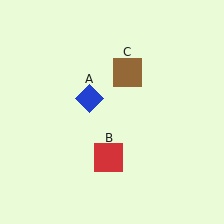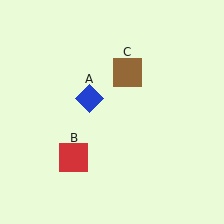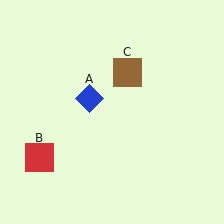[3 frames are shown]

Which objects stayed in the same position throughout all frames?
Blue diamond (object A) and brown square (object C) remained stationary.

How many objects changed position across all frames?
1 object changed position: red square (object B).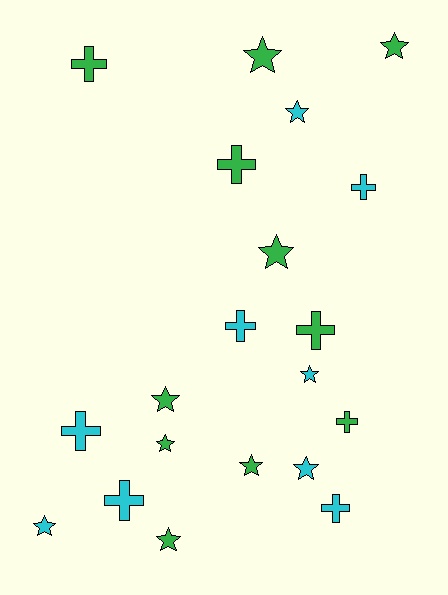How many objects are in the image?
There are 20 objects.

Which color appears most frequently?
Green, with 11 objects.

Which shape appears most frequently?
Star, with 11 objects.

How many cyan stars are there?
There are 4 cyan stars.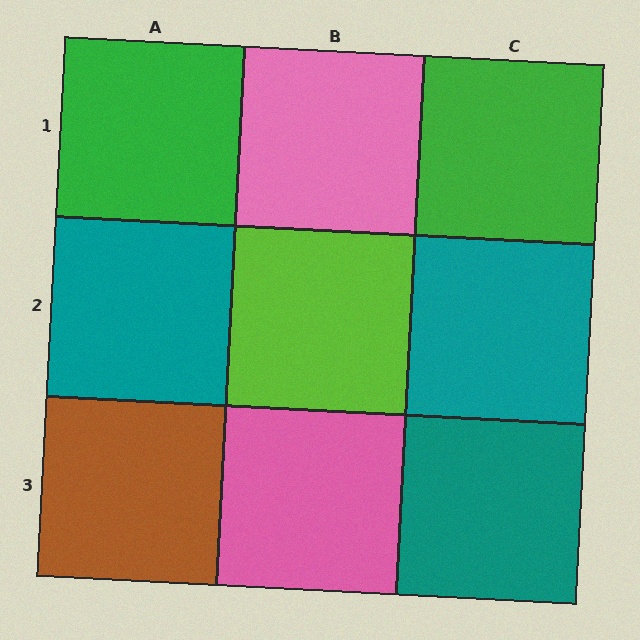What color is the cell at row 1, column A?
Green.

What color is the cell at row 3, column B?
Pink.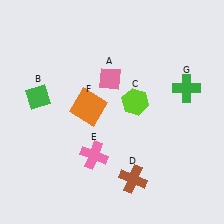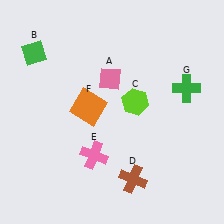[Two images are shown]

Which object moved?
The green diamond (B) moved up.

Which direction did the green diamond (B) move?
The green diamond (B) moved up.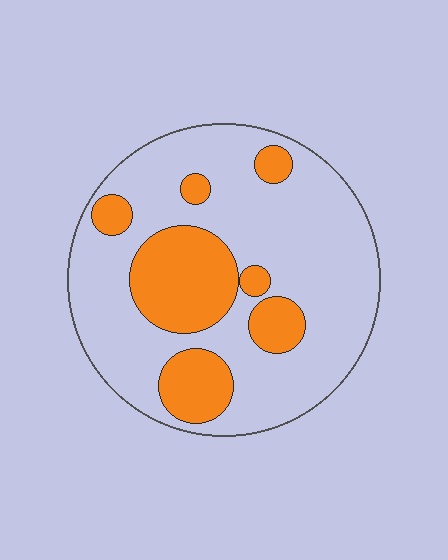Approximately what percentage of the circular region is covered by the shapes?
Approximately 25%.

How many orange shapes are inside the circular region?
7.